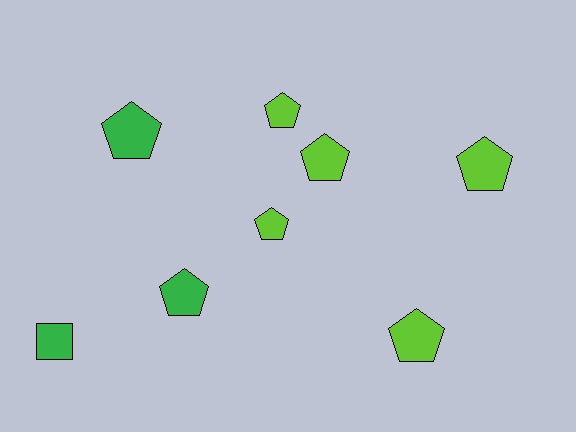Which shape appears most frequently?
Pentagon, with 7 objects.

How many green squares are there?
There is 1 green square.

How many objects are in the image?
There are 8 objects.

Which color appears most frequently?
Lime, with 5 objects.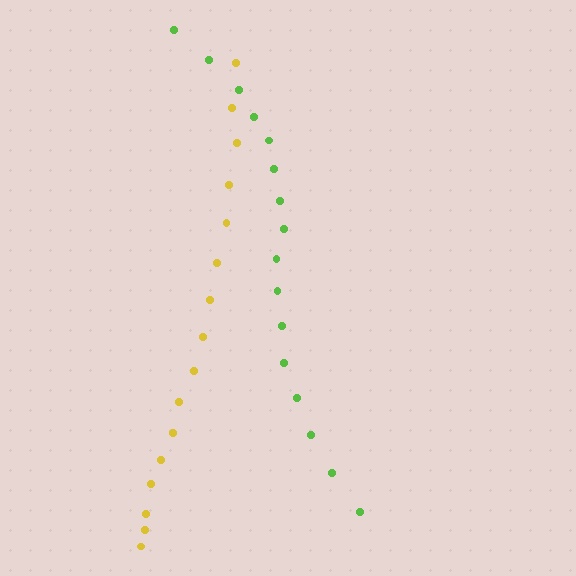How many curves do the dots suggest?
There are 2 distinct paths.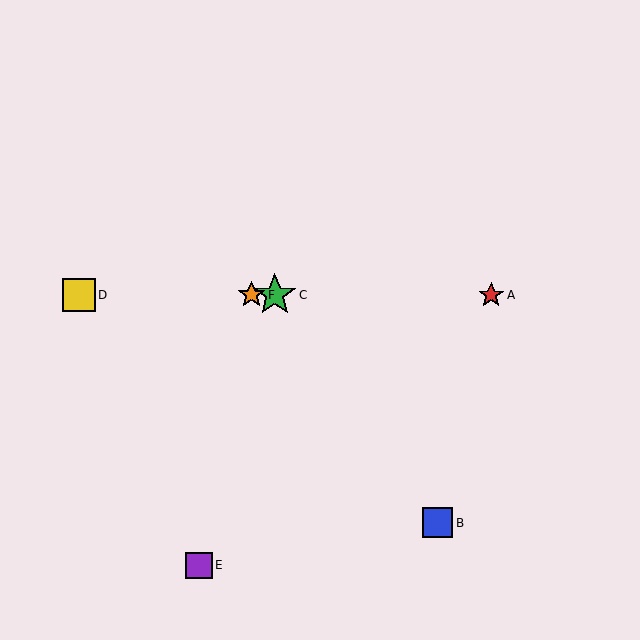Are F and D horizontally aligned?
Yes, both are at y≈295.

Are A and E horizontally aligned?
No, A is at y≈295 and E is at y≈565.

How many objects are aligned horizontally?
4 objects (A, C, D, F) are aligned horizontally.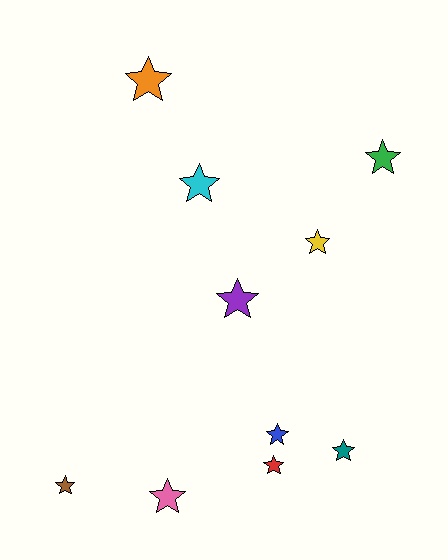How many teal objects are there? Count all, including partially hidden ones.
There is 1 teal object.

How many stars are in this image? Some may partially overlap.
There are 10 stars.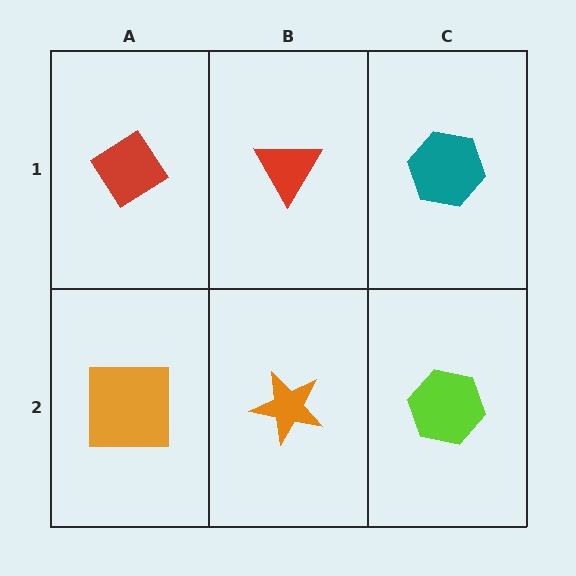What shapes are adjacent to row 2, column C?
A teal hexagon (row 1, column C), an orange star (row 2, column B).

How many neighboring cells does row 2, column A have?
2.